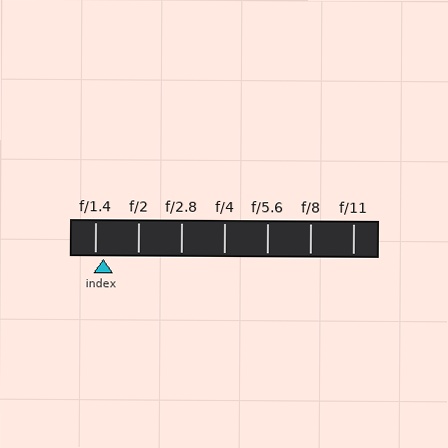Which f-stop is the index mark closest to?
The index mark is closest to f/1.4.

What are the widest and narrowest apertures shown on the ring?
The widest aperture shown is f/1.4 and the narrowest is f/11.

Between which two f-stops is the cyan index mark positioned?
The index mark is between f/1.4 and f/2.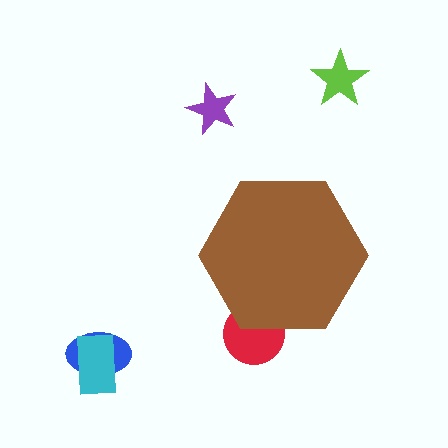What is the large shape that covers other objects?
A brown hexagon.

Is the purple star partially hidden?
No, the purple star is fully visible.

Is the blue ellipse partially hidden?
No, the blue ellipse is fully visible.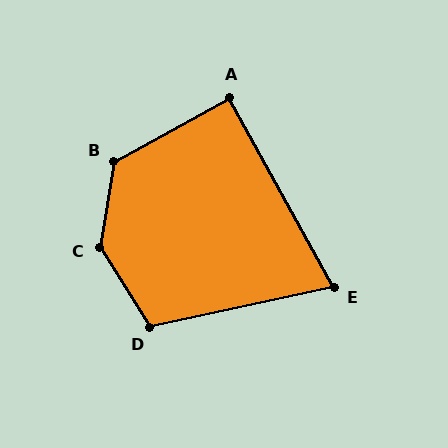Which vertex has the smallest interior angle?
E, at approximately 73 degrees.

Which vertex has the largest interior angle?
C, at approximately 138 degrees.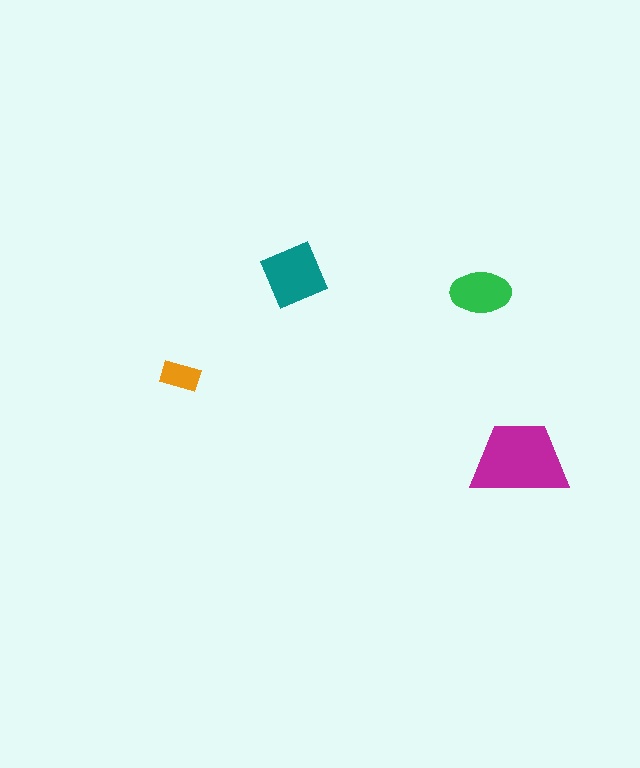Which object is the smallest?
The orange rectangle.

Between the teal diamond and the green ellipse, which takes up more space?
The teal diamond.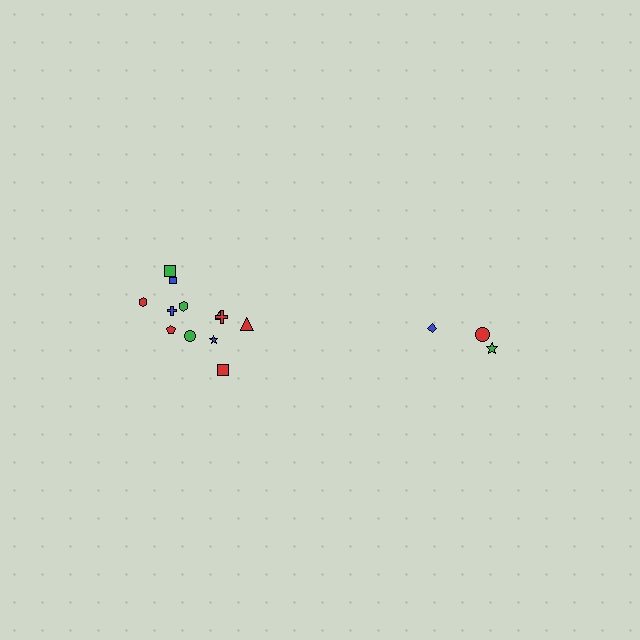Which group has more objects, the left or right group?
The left group.